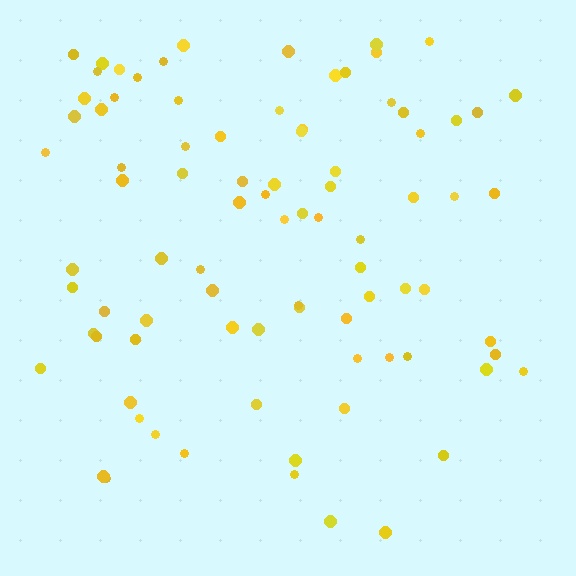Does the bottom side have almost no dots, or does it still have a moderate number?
Still a moderate number, just noticeably fewer than the top.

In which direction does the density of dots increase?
From bottom to top, with the top side densest.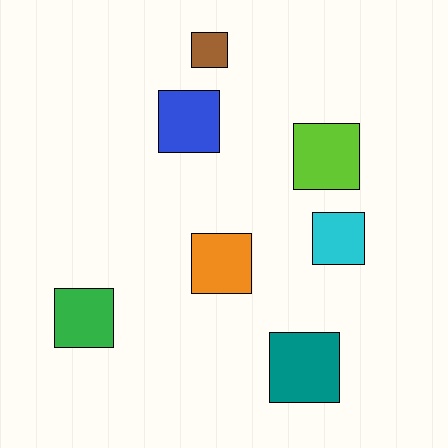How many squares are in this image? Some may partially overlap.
There are 7 squares.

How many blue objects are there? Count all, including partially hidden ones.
There is 1 blue object.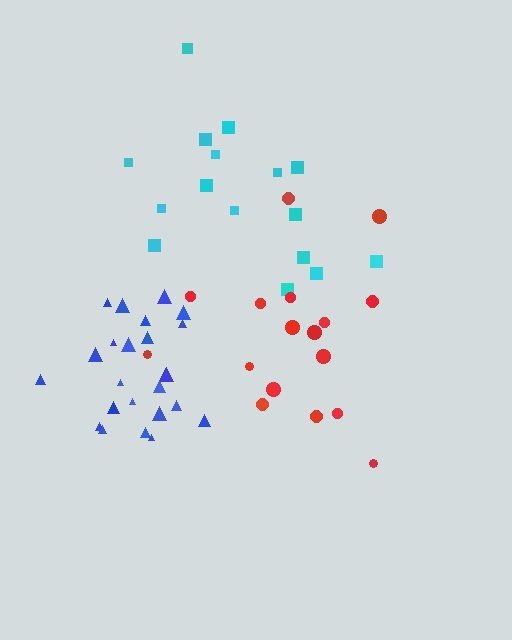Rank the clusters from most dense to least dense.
blue, red, cyan.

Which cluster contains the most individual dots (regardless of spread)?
Blue (24).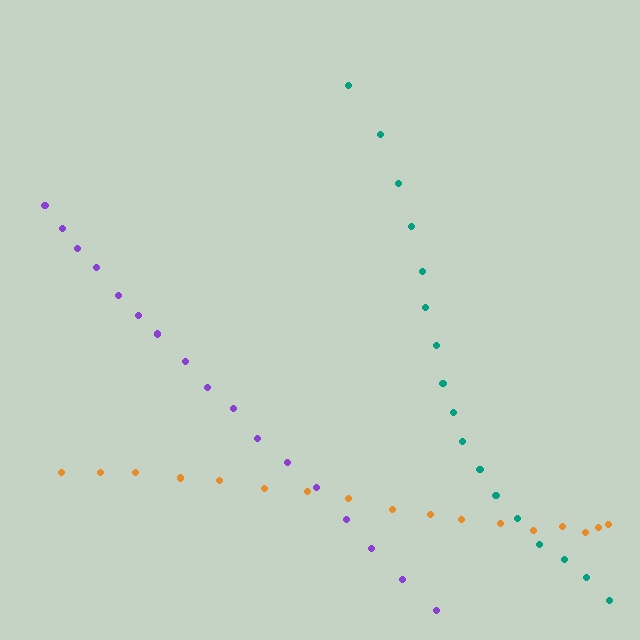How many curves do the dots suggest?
There are 3 distinct paths.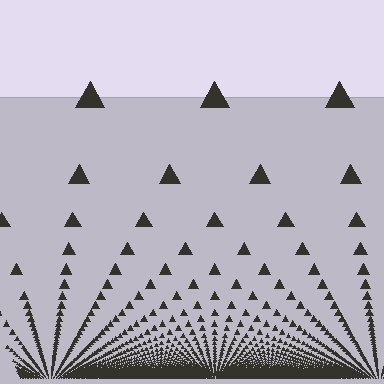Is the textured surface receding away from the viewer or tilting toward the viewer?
The surface appears to tilt toward the viewer. Texture elements get larger and sparser toward the top.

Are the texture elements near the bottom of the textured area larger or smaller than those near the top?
Smaller. The gradient is inverted — elements near the bottom are smaller and denser.